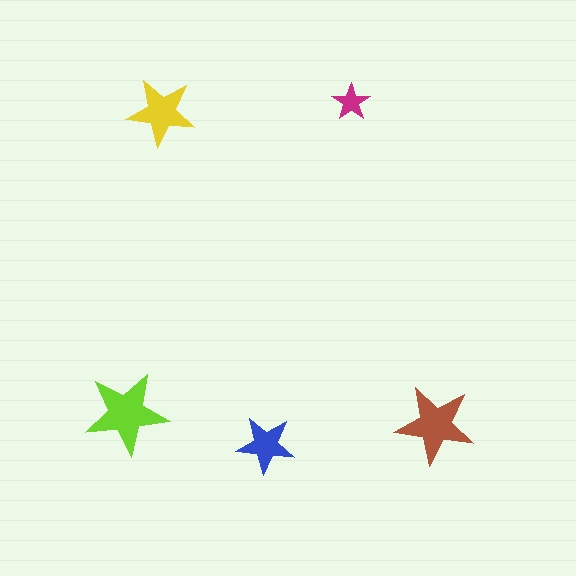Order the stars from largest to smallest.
the lime one, the brown one, the yellow one, the blue one, the magenta one.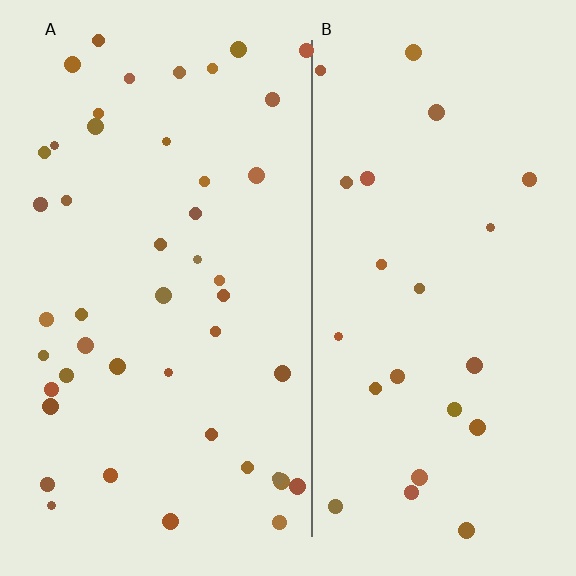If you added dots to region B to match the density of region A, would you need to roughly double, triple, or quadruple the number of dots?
Approximately double.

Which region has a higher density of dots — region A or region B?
A (the left).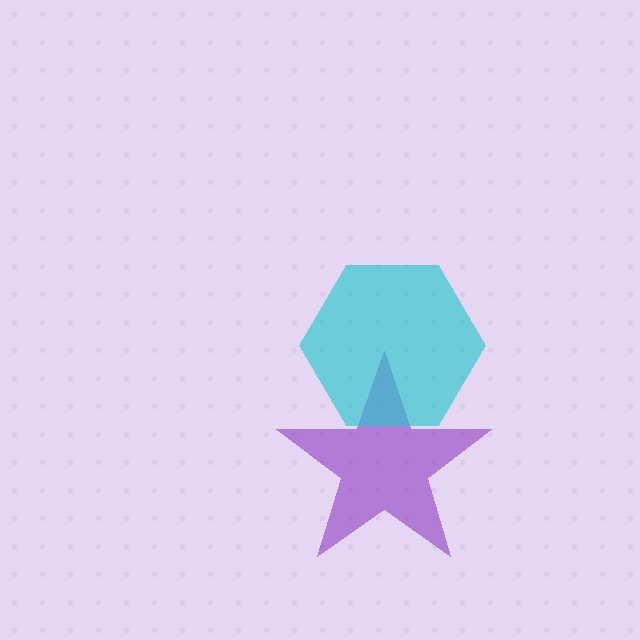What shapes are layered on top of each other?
The layered shapes are: a purple star, a cyan hexagon.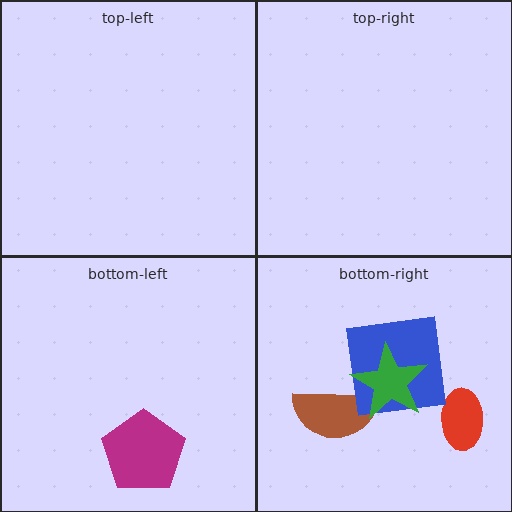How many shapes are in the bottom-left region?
1.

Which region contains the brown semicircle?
The bottom-right region.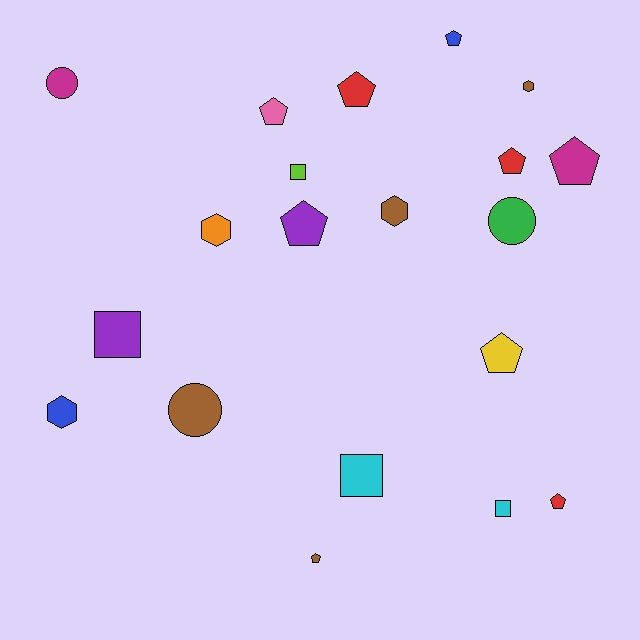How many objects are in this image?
There are 20 objects.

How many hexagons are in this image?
There are 4 hexagons.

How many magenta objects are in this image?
There are 2 magenta objects.